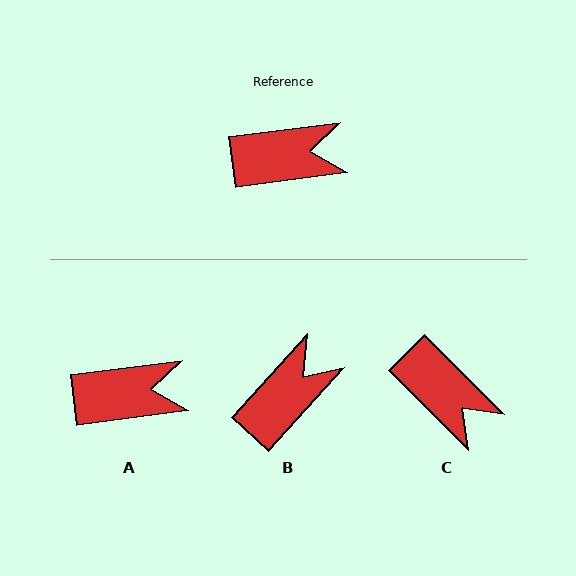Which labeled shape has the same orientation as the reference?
A.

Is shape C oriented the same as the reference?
No, it is off by about 52 degrees.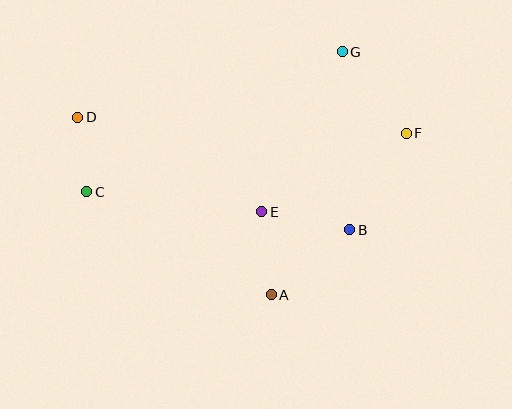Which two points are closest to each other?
Points C and D are closest to each other.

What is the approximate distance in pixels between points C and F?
The distance between C and F is approximately 325 pixels.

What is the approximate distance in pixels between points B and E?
The distance between B and E is approximately 90 pixels.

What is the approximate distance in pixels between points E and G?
The distance between E and G is approximately 179 pixels.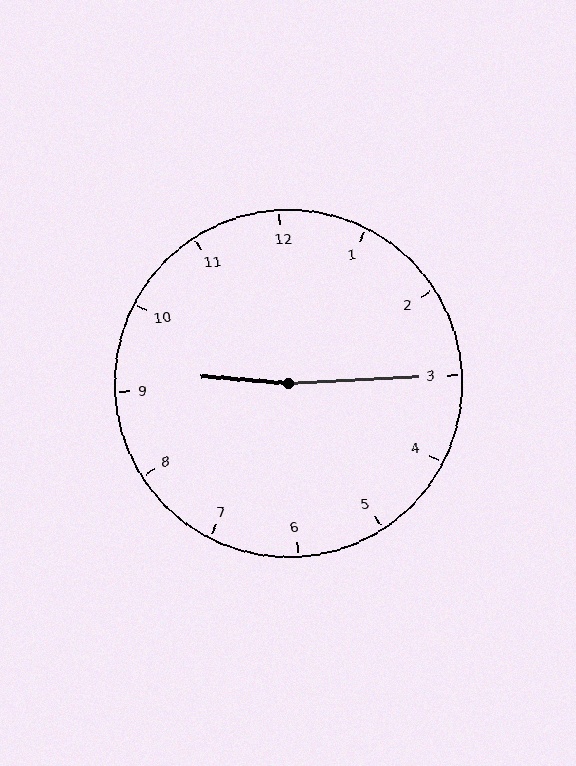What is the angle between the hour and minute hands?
Approximately 172 degrees.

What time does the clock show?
9:15.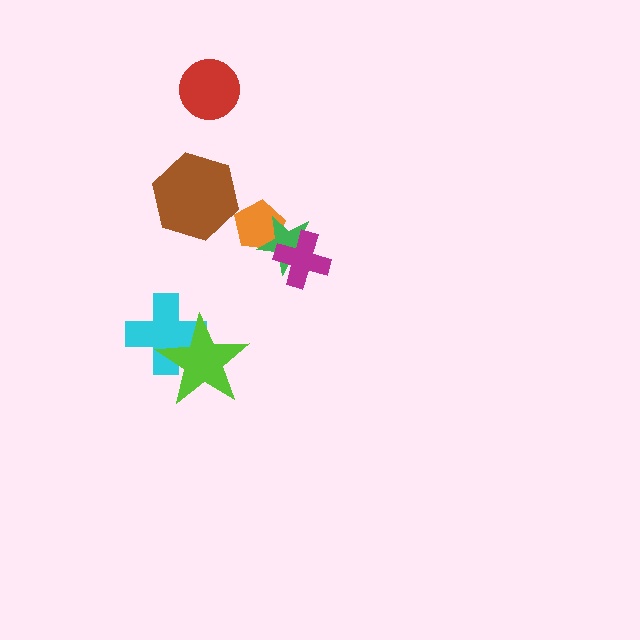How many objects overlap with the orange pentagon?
1 object overlaps with the orange pentagon.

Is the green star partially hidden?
Yes, it is partially covered by another shape.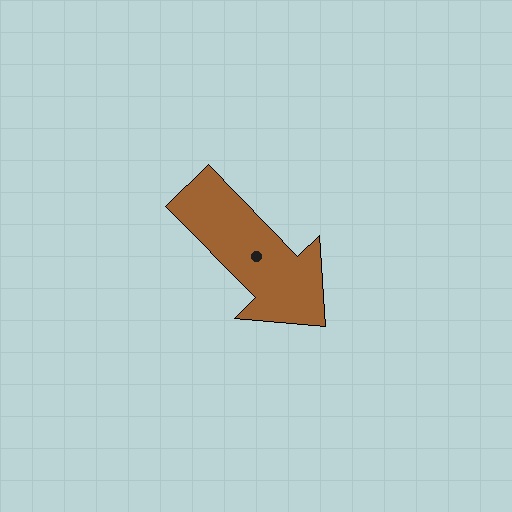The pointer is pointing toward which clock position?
Roughly 5 o'clock.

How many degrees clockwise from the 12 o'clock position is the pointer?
Approximately 136 degrees.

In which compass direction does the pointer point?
Southeast.